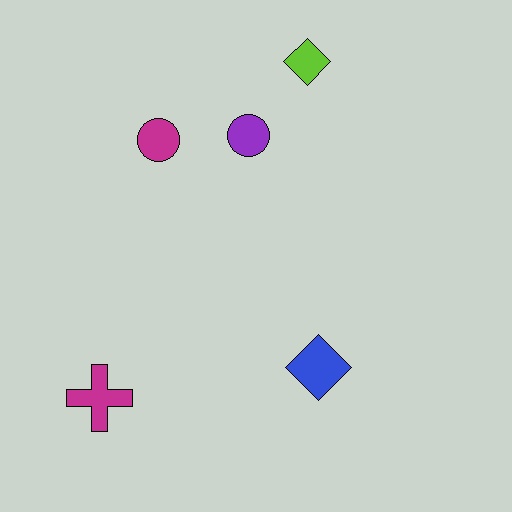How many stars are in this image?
There are no stars.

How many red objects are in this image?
There are no red objects.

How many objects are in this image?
There are 5 objects.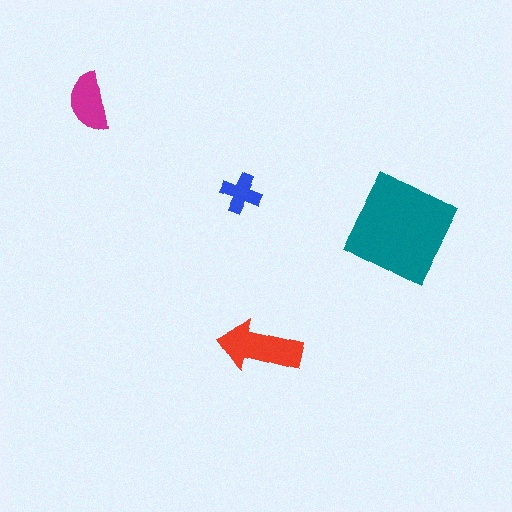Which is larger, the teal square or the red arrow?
The teal square.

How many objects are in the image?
There are 4 objects in the image.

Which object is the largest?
The teal square.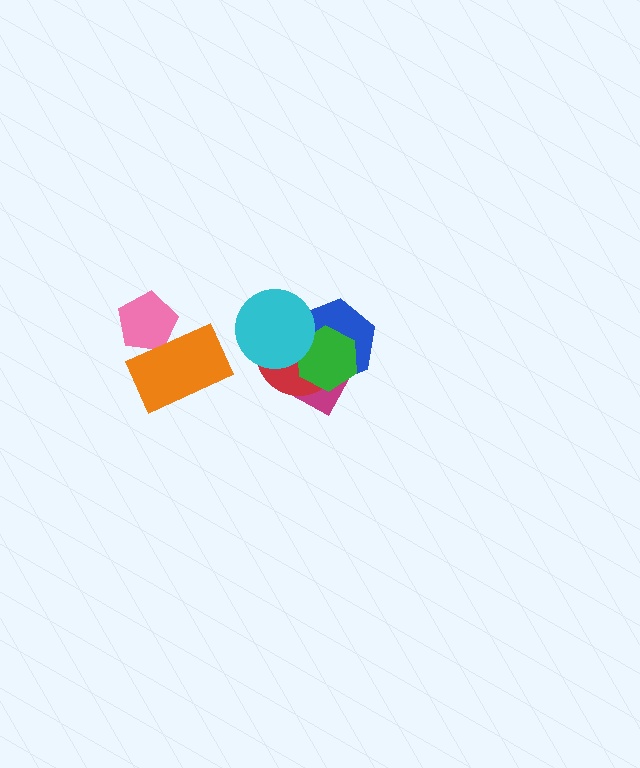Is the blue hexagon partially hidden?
Yes, it is partially covered by another shape.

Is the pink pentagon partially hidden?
Yes, it is partially covered by another shape.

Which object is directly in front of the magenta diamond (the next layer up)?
The red circle is directly in front of the magenta diamond.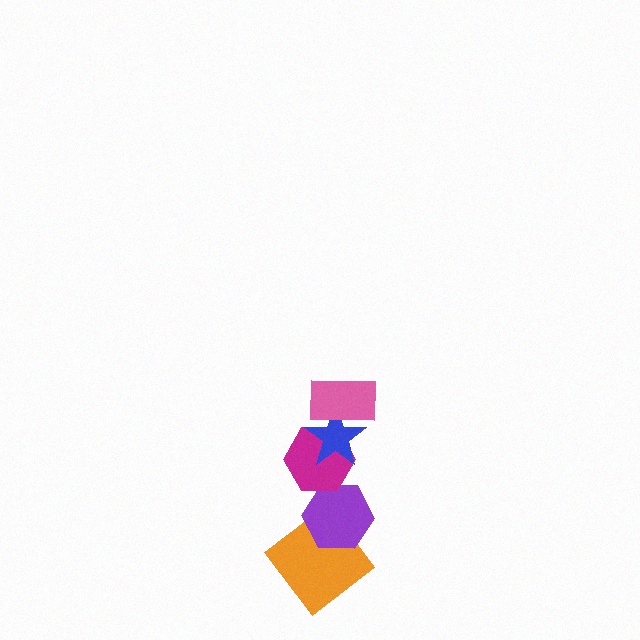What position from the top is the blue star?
The blue star is 2nd from the top.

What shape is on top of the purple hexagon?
The magenta hexagon is on top of the purple hexagon.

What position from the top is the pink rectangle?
The pink rectangle is 1st from the top.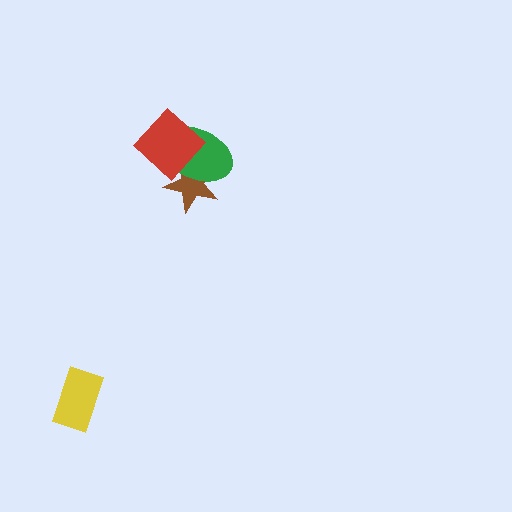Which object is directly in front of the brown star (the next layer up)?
The green ellipse is directly in front of the brown star.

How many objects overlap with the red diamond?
2 objects overlap with the red diamond.